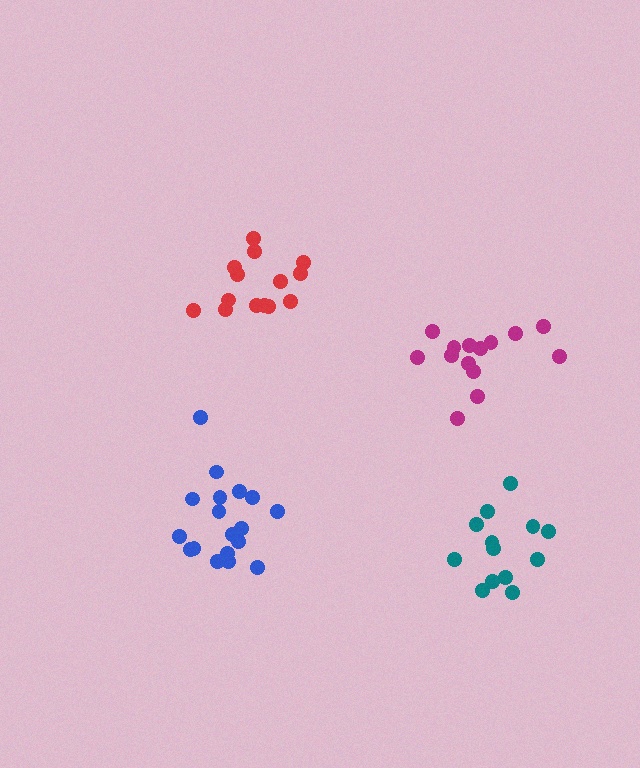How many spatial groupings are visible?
There are 4 spatial groupings.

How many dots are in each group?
Group 1: 14 dots, Group 2: 13 dots, Group 3: 18 dots, Group 4: 14 dots (59 total).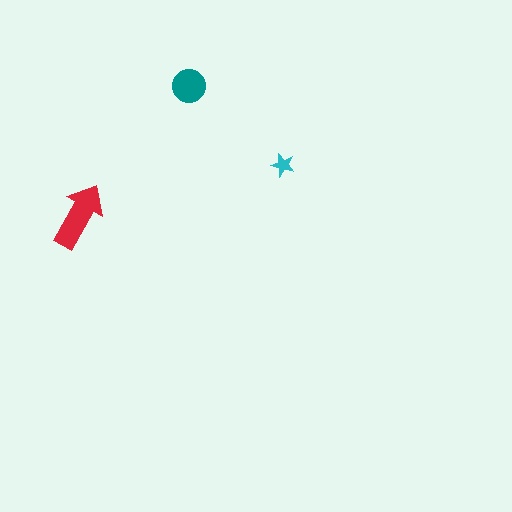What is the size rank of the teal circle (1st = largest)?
2nd.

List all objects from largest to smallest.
The red arrow, the teal circle, the cyan star.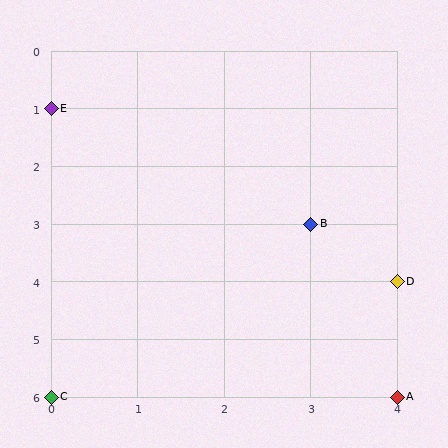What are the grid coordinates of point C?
Point C is at grid coordinates (0, 6).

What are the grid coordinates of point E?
Point E is at grid coordinates (0, 1).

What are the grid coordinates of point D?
Point D is at grid coordinates (4, 4).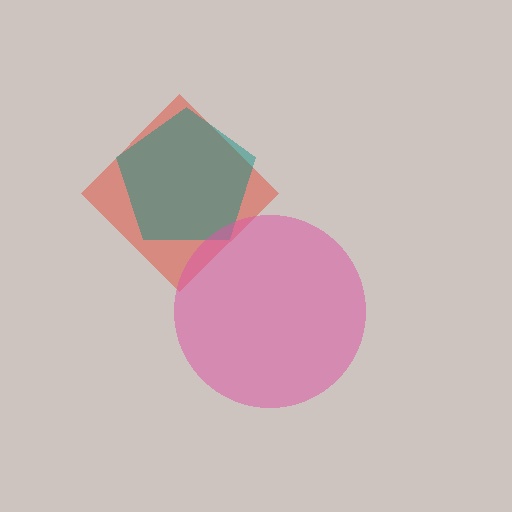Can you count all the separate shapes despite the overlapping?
Yes, there are 3 separate shapes.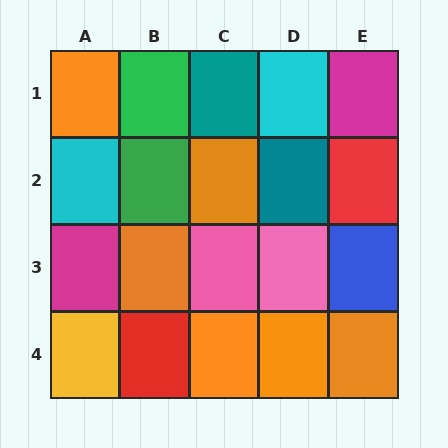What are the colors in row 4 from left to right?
Yellow, red, orange, orange, orange.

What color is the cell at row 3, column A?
Magenta.